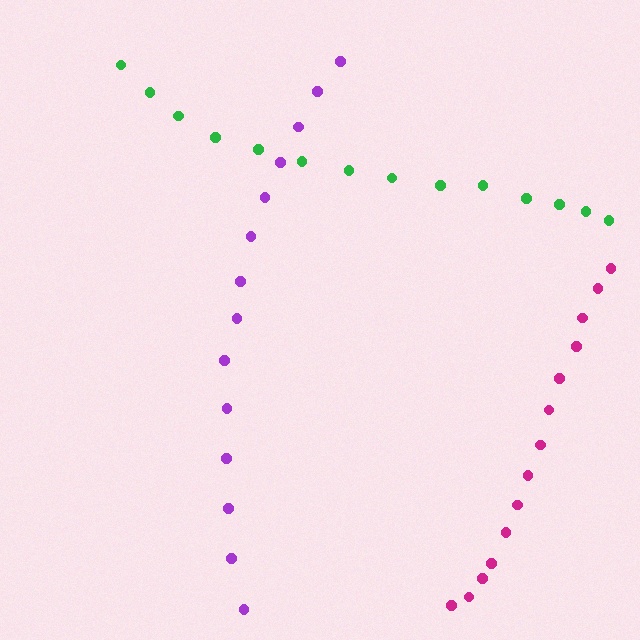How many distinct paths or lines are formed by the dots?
There are 3 distinct paths.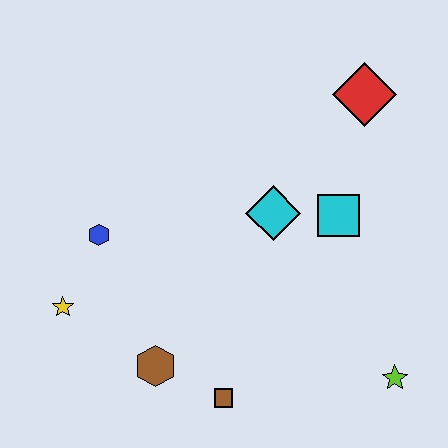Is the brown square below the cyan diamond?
Yes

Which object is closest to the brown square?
The brown hexagon is closest to the brown square.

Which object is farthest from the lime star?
The yellow star is farthest from the lime star.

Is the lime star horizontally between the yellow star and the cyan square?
No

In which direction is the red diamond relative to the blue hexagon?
The red diamond is to the right of the blue hexagon.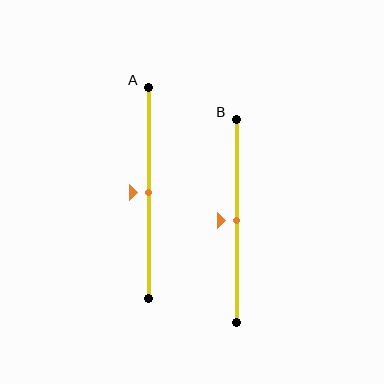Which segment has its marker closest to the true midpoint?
Segment A has its marker closest to the true midpoint.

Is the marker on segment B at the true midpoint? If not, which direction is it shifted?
Yes, the marker on segment B is at the true midpoint.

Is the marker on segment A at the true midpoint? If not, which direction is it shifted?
Yes, the marker on segment A is at the true midpoint.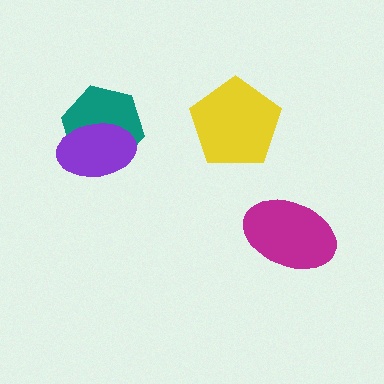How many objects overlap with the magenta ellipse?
0 objects overlap with the magenta ellipse.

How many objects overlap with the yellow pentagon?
0 objects overlap with the yellow pentagon.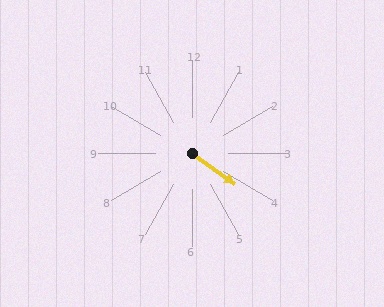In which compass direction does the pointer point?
Southeast.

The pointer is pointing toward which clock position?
Roughly 4 o'clock.